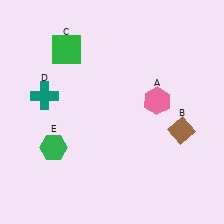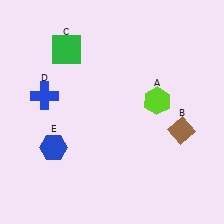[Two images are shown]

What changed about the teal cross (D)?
In Image 1, D is teal. In Image 2, it changed to blue.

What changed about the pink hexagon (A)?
In Image 1, A is pink. In Image 2, it changed to lime.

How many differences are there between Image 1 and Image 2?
There are 3 differences between the two images.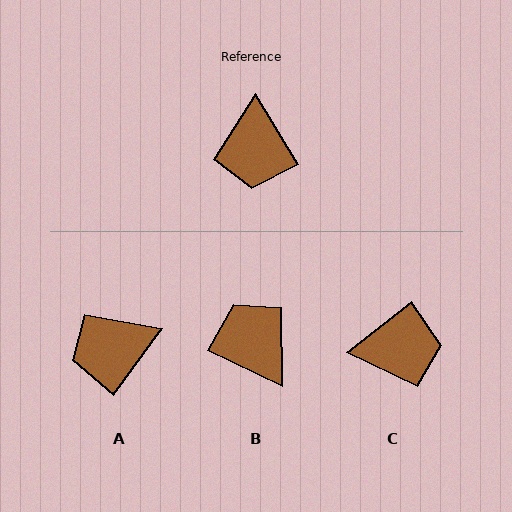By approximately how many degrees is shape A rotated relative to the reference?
Approximately 67 degrees clockwise.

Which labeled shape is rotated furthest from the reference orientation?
B, about 146 degrees away.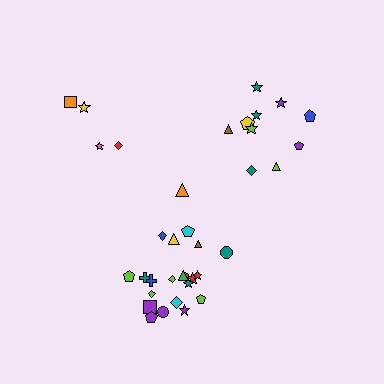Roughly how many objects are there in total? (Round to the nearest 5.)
Roughly 35 objects in total.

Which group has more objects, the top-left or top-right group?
The top-right group.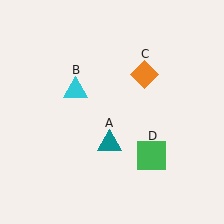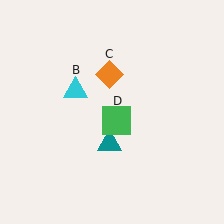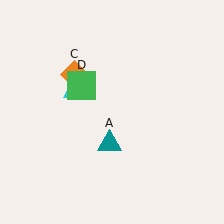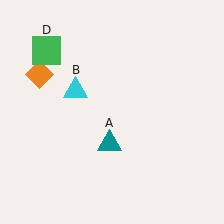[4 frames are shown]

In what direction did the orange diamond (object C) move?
The orange diamond (object C) moved left.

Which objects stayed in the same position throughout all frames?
Teal triangle (object A) and cyan triangle (object B) remained stationary.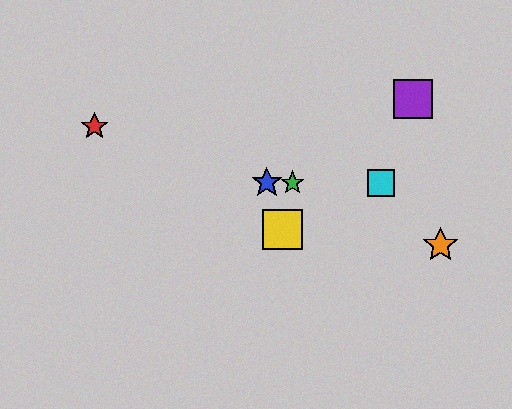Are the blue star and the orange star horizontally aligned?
No, the blue star is at y≈183 and the orange star is at y≈245.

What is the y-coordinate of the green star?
The green star is at y≈183.